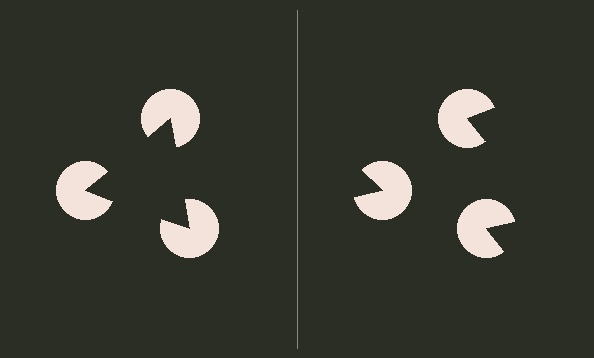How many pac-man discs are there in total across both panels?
6 — 3 on each side.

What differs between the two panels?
The pac-man discs are positioned identically on both sides; only the wedge orientations differ. On the left they align to a triangle; on the right they are misaligned.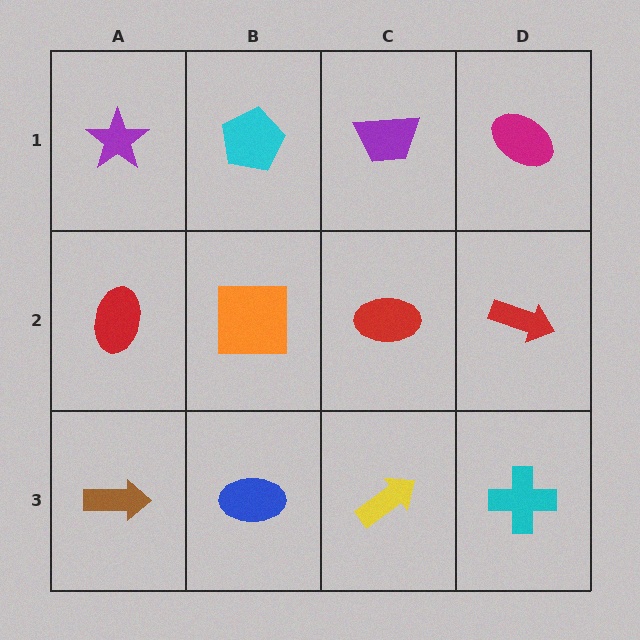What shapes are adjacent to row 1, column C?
A red ellipse (row 2, column C), a cyan pentagon (row 1, column B), a magenta ellipse (row 1, column D).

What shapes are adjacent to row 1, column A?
A red ellipse (row 2, column A), a cyan pentagon (row 1, column B).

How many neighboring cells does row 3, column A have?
2.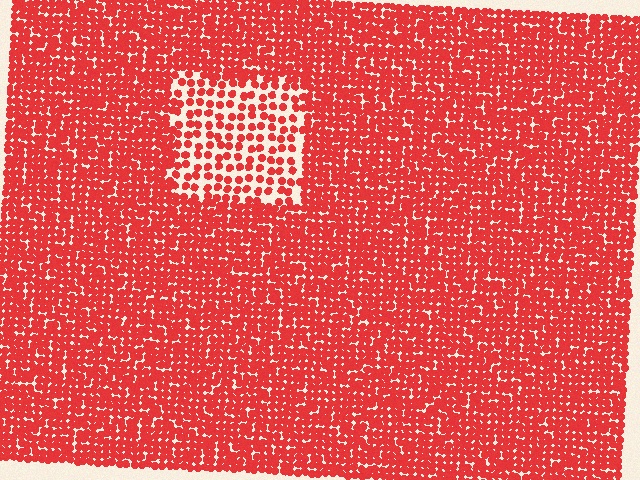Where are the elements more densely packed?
The elements are more densely packed outside the rectangle boundary.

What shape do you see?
I see a rectangle.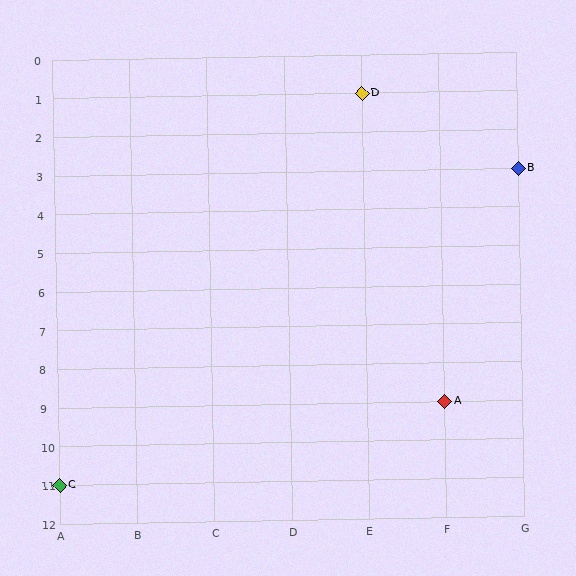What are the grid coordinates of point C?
Point C is at grid coordinates (A, 11).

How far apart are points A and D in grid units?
Points A and D are 1 column and 8 rows apart (about 8.1 grid units diagonally).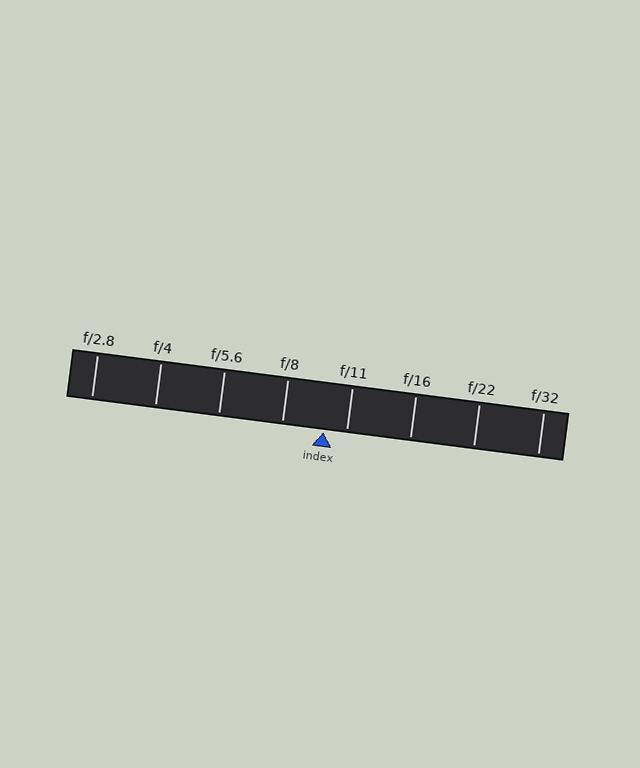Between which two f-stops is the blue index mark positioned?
The index mark is between f/8 and f/11.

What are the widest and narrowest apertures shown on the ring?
The widest aperture shown is f/2.8 and the narrowest is f/32.